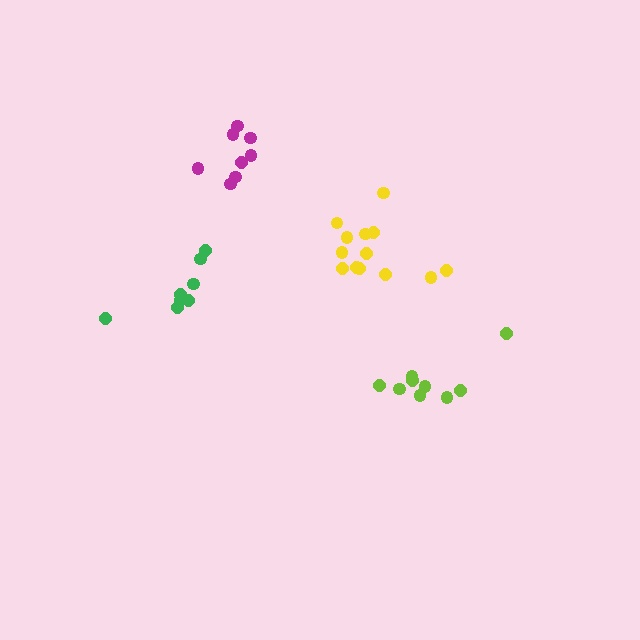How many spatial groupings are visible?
There are 4 spatial groupings.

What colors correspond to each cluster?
The clusters are colored: lime, magenta, yellow, green.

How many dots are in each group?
Group 1: 9 dots, Group 2: 8 dots, Group 3: 13 dots, Group 4: 8 dots (38 total).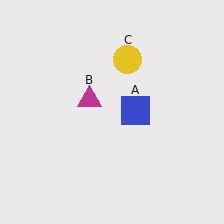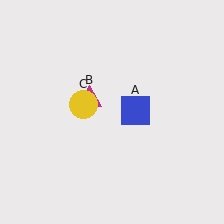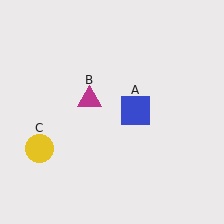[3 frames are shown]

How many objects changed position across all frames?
1 object changed position: yellow circle (object C).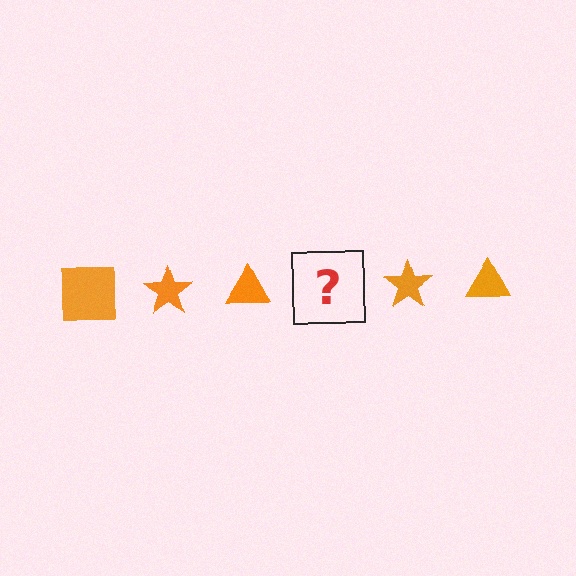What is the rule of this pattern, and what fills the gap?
The rule is that the pattern cycles through square, star, triangle shapes in orange. The gap should be filled with an orange square.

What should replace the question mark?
The question mark should be replaced with an orange square.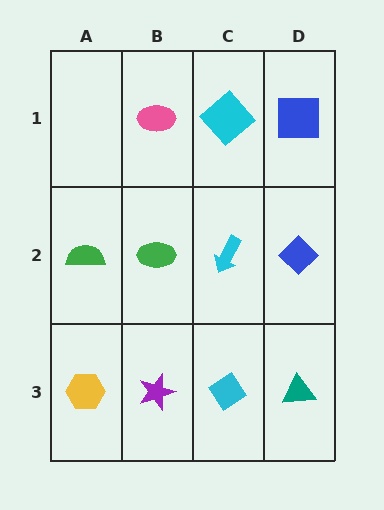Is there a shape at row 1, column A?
No, that cell is empty.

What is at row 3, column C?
A cyan diamond.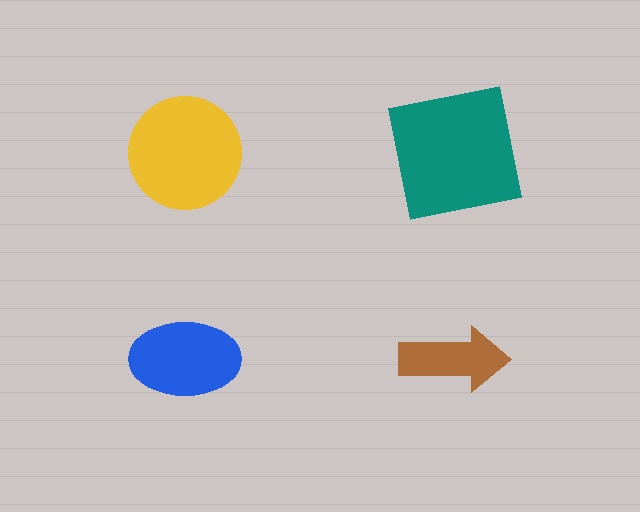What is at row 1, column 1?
A yellow circle.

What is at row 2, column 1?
A blue ellipse.